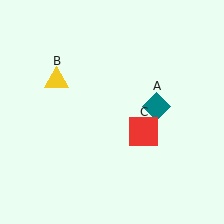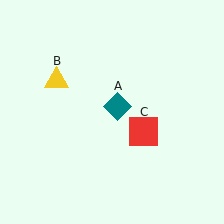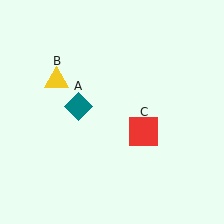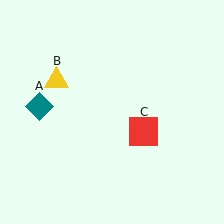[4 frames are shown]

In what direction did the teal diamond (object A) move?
The teal diamond (object A) moved left.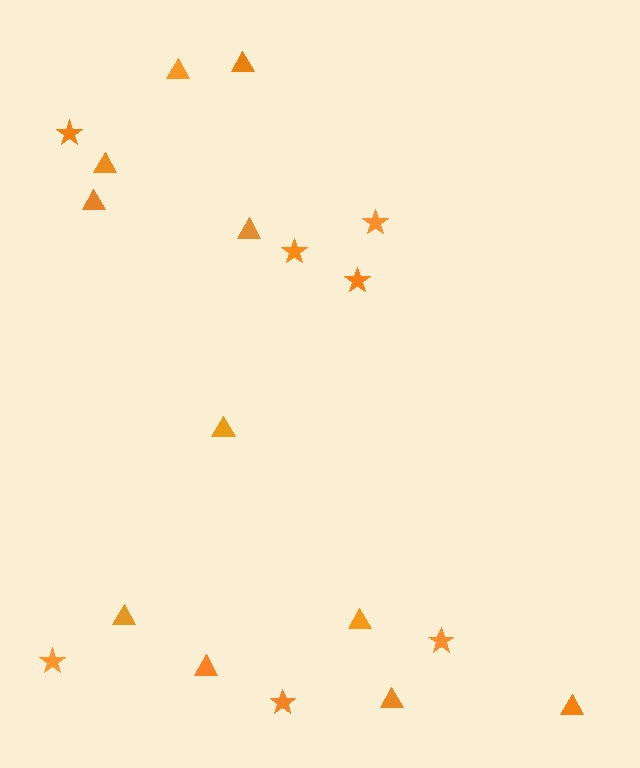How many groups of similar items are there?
There are 2 groups: one group of stars (7) and one group of triangles (11).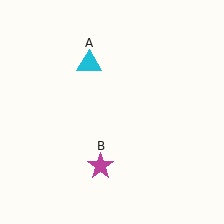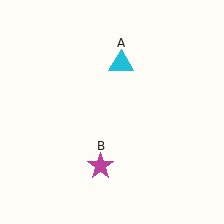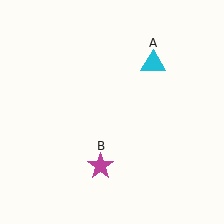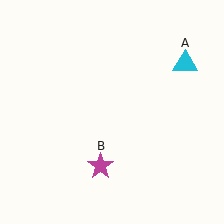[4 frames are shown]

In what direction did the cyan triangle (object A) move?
The cyan triangle (object A) moved right.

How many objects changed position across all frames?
1 object changed position: cyan triangle (object A).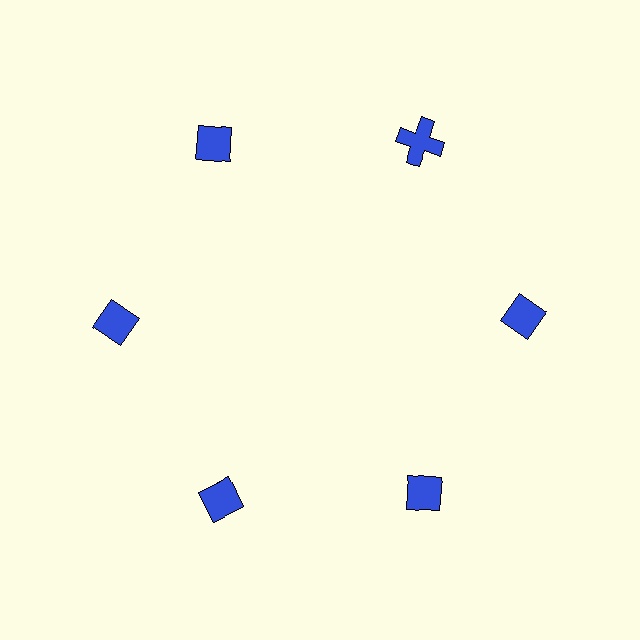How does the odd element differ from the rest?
It has a different shape: cross instead of diamond.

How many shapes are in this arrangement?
There are 6 shapes arranged in a ring pattern.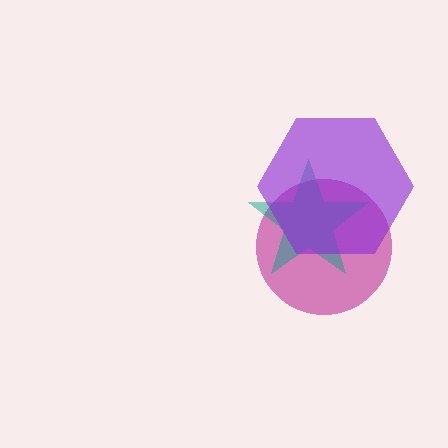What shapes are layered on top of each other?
The layered shapes are: a magenta circle, a teal star, a purple hexagon.